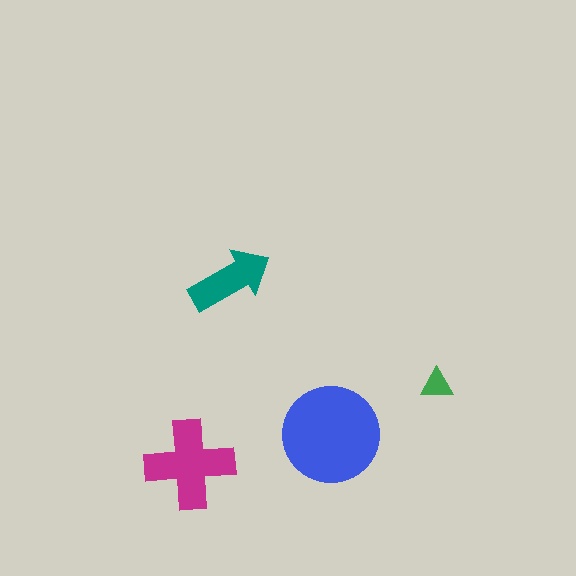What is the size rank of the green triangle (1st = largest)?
4th.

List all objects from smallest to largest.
The green triangle, the teal arrow, the magenta cross, the blue circle.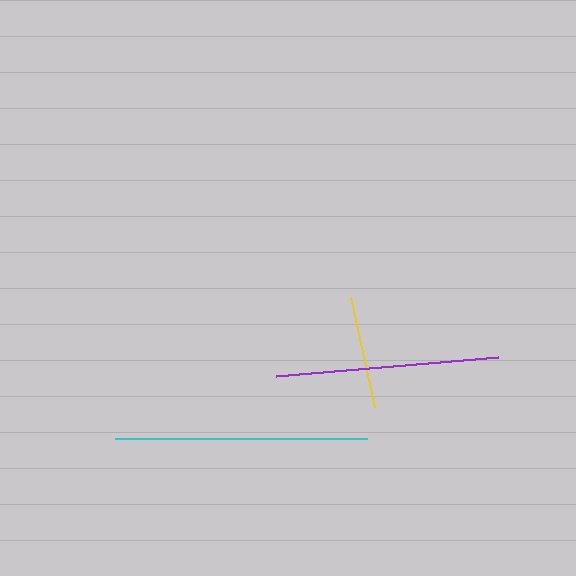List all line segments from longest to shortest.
From longest to shortest: cyan, purple, yellow.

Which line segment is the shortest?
The yellow line is the shortest at approximately 112 pixels.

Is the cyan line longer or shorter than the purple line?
The cyan line is longer than the purple line.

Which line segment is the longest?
The cyan line is the longest at approximately 252 pixels.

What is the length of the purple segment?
The purple segment is approximately 223 pixels long.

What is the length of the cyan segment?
The cyan segment is approximately 252 pixels long.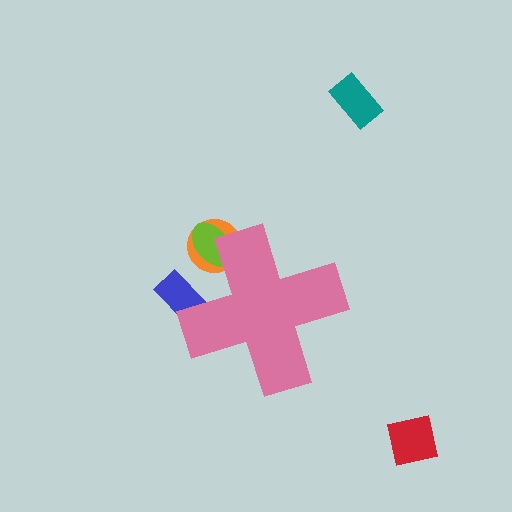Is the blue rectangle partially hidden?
Yes, the blue rectangle is partially hidden behind the pink cross.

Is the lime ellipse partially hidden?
Yes, the lime ellipse is partially hidden behind the pink cross.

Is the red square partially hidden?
No, the red square is fully visible.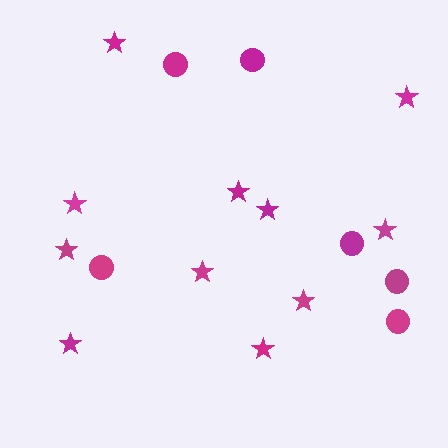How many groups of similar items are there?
There are 2 groups: one group of circles (6) and one group of stars (11).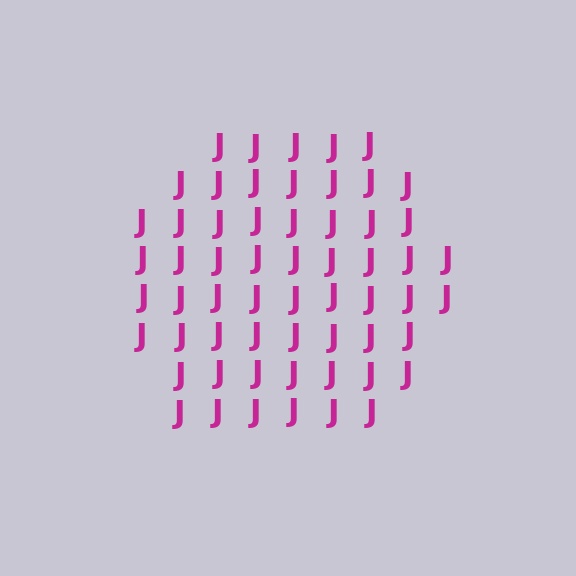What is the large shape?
The large shape is a hexagon.